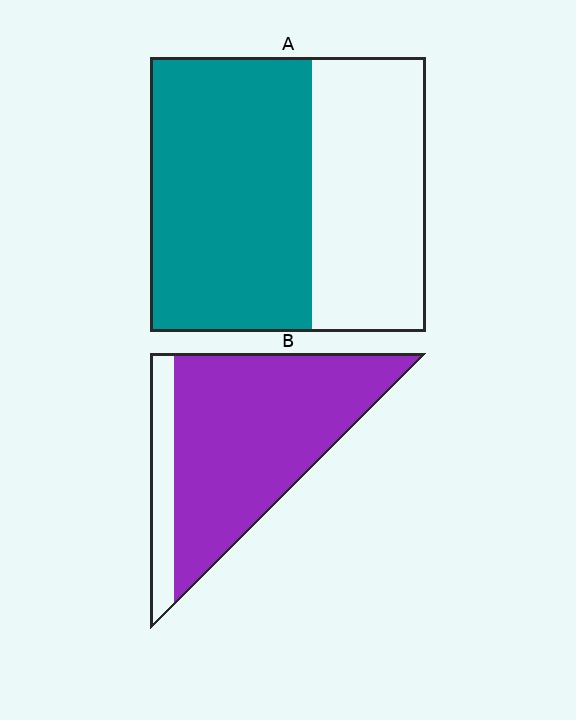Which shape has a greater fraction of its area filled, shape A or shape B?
Shape B.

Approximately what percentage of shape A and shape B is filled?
A is approximately 60% and B is approximately 85%.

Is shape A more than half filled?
Yes.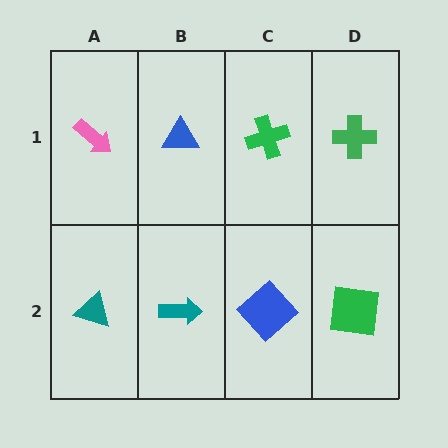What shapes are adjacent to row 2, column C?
A green cross (row 1, column C), a teal arrow (row 2, column B), a green square (row 2, column D).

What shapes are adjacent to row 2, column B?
A blue triangle (row 1, column B), a teal triangle (row 2, column A), a blue diamond (row 2, column C).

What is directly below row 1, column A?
A teal triangle.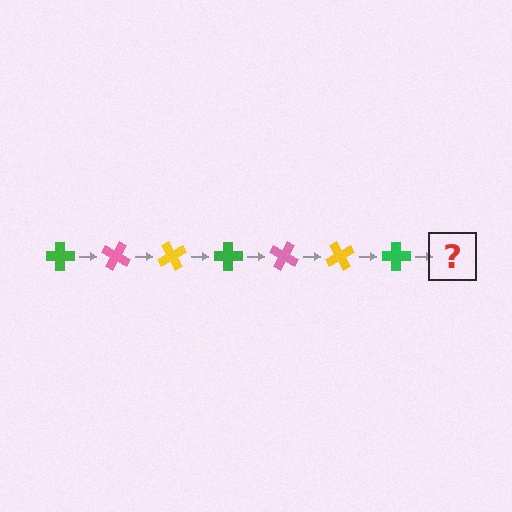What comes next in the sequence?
The next element should be a pink cross, rotated 210 degrees from the start.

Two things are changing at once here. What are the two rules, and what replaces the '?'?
The two rules are that it rotates 30 degrees each step and the color cycles through green, pink, and yellow. The '?' should be a pink cross, rotated 210 degrees from the start.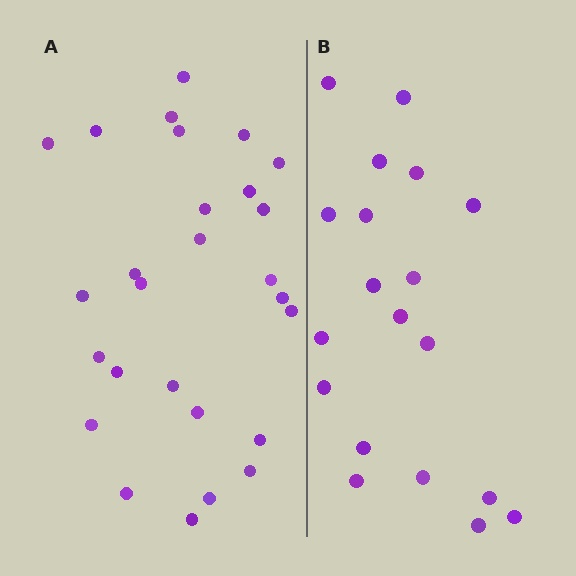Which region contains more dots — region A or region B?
Region A (the left region) has more dots.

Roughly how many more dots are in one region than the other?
Region A has roughly 8 or so more dots than region B.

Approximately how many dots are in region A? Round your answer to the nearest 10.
About 30 dots. (The exact count is 27, which rounds to 30.)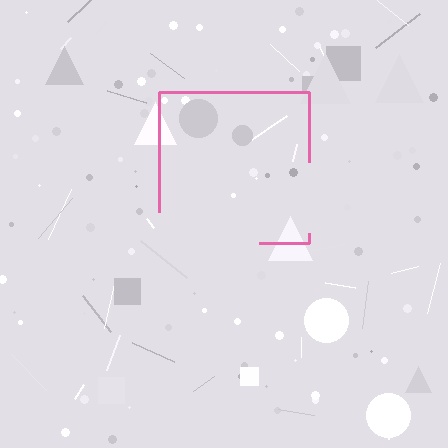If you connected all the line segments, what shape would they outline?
They would outline a square.